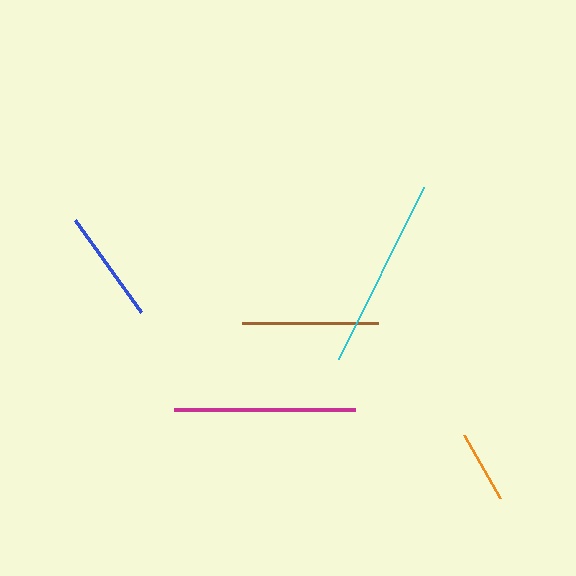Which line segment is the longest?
The cyan line is the longest at approximately 192 pixels.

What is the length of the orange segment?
The orange segment is approximately 72 pixels long.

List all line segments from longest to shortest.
From longest to shortest: cyan, magenta, brown, blue, orange.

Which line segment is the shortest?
The orange line is the shortest at approximately 72 pixels.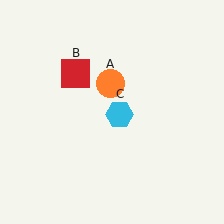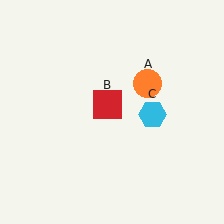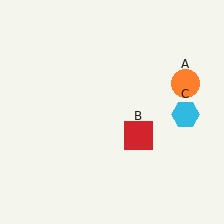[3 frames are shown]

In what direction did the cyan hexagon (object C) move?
The cyan hexagon (object C) moved right.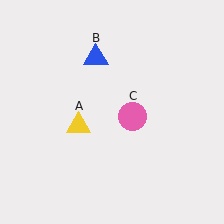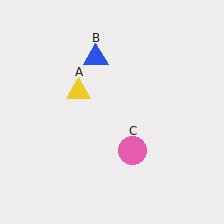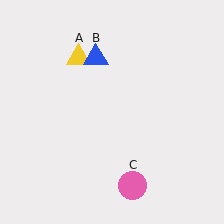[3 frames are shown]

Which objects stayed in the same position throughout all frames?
Blue triangle (object B) remained stationary.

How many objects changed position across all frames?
2 objects changed position: yellow triangle (object A), pink circle (object C).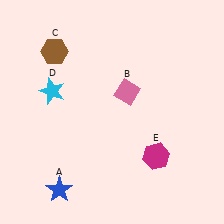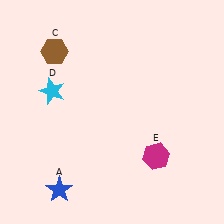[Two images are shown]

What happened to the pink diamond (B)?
The pink diamond (B) was removed in Image 2. It was in the top-right area of Image 1.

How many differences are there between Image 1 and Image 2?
There is 1 difference between the two images.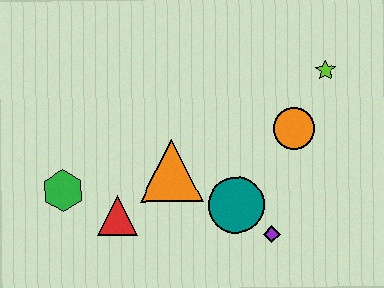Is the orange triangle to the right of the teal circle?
No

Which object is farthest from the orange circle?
The green hexagon is farthest from the orange circle.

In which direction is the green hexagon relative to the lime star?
The green hexagon is to the left of the lime star.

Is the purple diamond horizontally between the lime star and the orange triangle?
Yes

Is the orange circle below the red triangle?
No